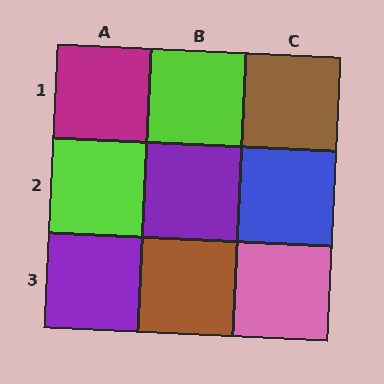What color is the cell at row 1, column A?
Magenta.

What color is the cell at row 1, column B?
Lime.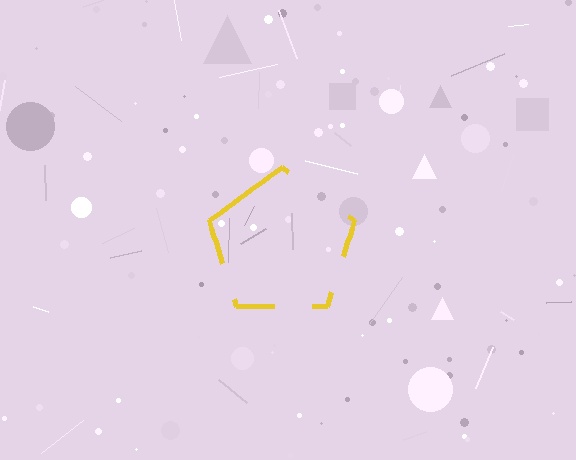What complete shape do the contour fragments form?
The contour fragments form a pentagon.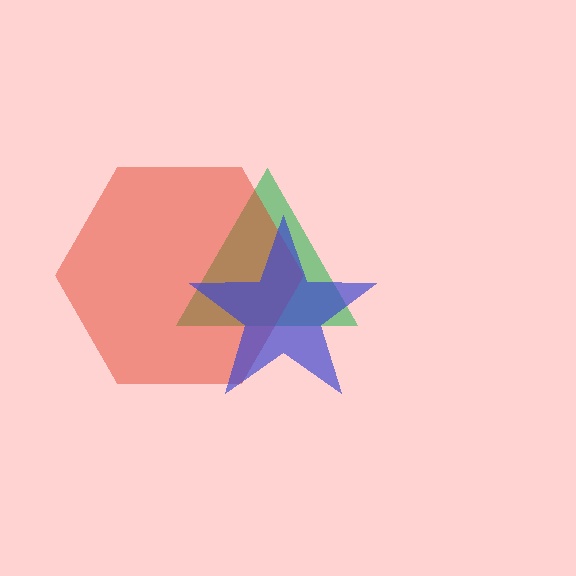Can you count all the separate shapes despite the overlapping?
Yes, there are 3 separate shapes.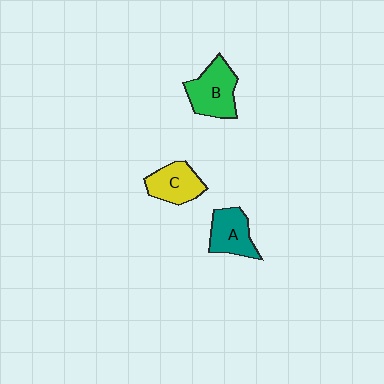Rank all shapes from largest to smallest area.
From largest to smallest: B (green), C (yellow), A (teal).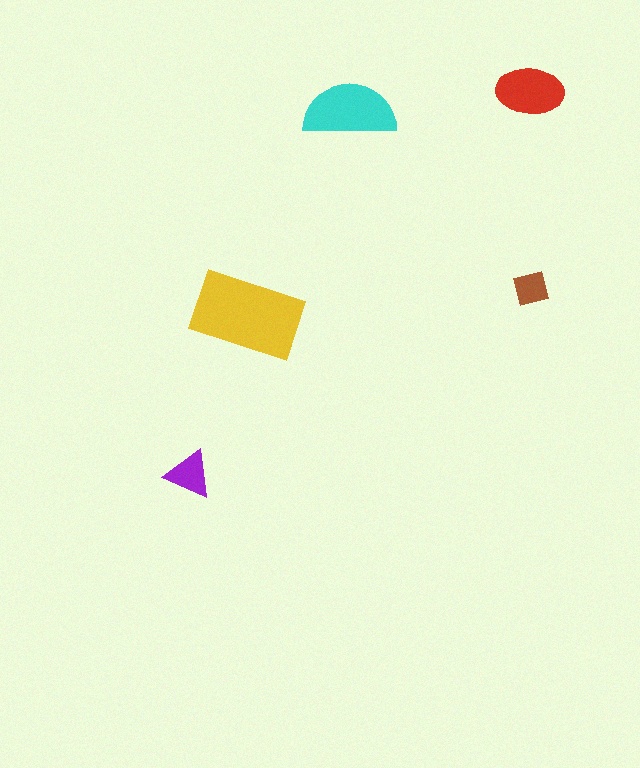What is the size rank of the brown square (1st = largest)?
5th.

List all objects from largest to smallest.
The yellow rectangle, the cyan semicircle, the red ellipse, the purple triangle, the brown square.